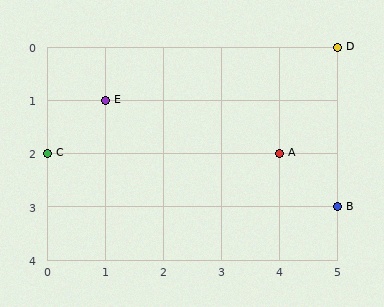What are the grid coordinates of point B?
Point B is at grid coordinates (5, 3).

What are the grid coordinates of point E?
Point E is at grid coordinates (1, 1).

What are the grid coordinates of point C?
Point C is at grid coordinates (0, 2).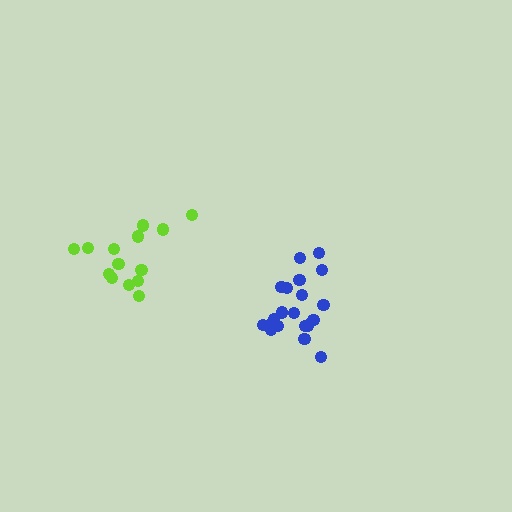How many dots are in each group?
Group 1: 20 dots, Group 2: 14 dots (34 total).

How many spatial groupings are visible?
There are 2 spatial groupings.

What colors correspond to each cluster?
The clusters are colored: blue, lime.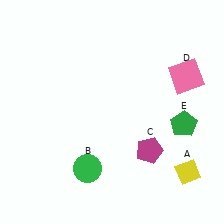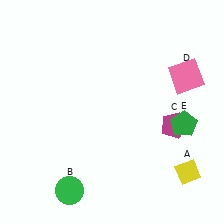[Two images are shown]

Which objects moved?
The objects that moved are: the green circle (B), the magenta pentagon (C).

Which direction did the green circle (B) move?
The green circle (B) moved down.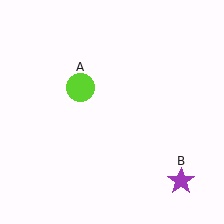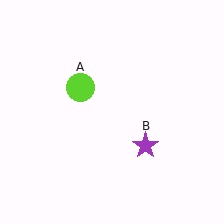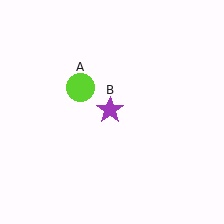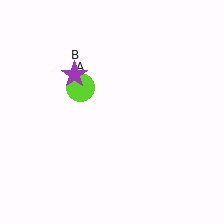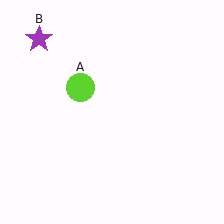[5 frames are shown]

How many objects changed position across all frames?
1 object changed position: purple star (object B).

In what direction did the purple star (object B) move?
The purple star (object B) moved up and to the left.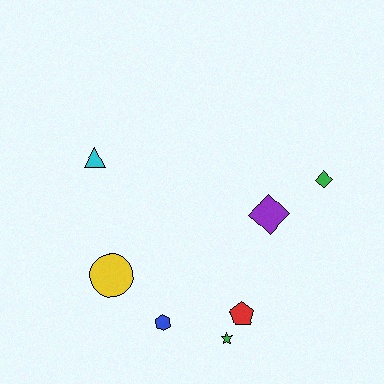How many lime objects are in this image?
There are no lime objects.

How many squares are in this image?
There are no squares.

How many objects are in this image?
There are 7 objects.